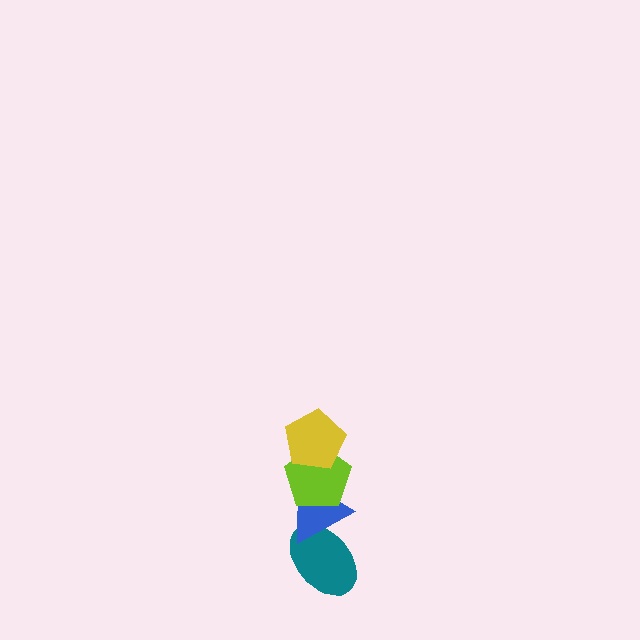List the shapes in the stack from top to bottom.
From top to bottom: the yellow pentagon, the lime pentagon, the blue triangle, the teal ellipse.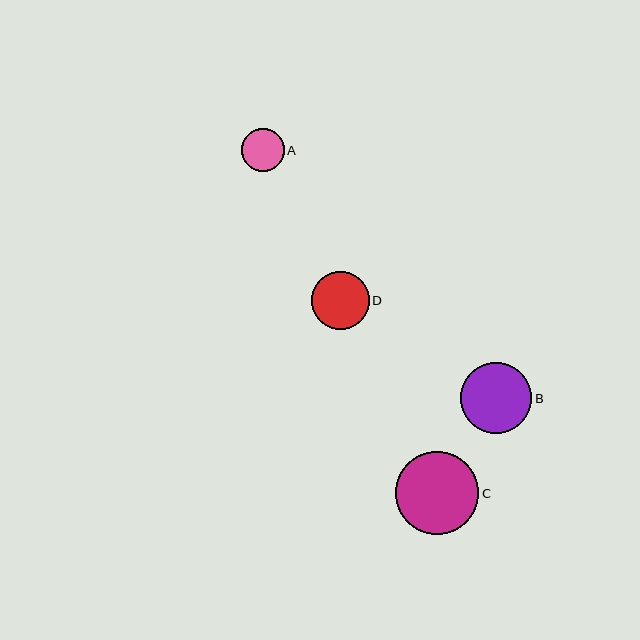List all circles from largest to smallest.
From largest to smallest: C, B, D, A.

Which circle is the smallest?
Circle A is the smallest with a size of approximately 43 pixels.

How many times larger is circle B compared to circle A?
Circle B is approximately 1.7 times the size of circle A.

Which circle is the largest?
Circle C is the largest with a size of approximately 83 pixels.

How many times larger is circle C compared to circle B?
Circle C is approximately 1.2 times the size of circle B.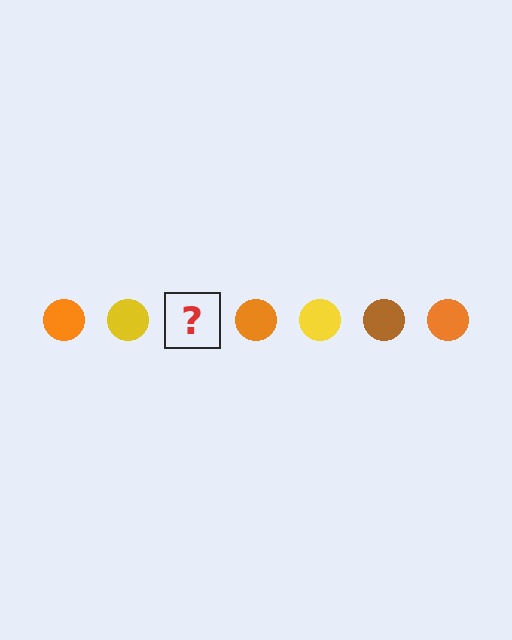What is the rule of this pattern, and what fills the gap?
The rule is that the pattern cycles through orange, yellow, brown circles. The gap should be filled with a brown circle.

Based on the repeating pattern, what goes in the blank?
The blank should be a brown circle.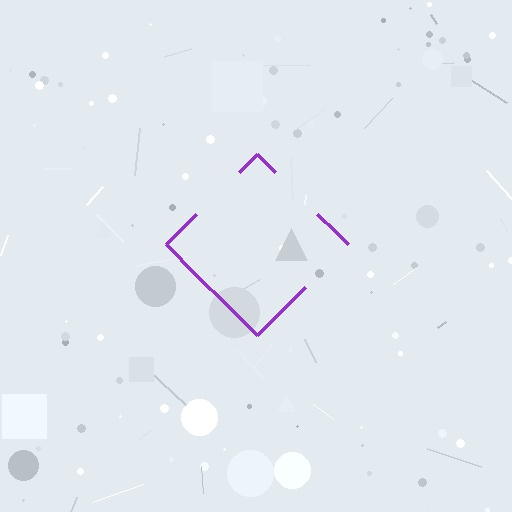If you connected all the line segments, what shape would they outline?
They would outline a diamond.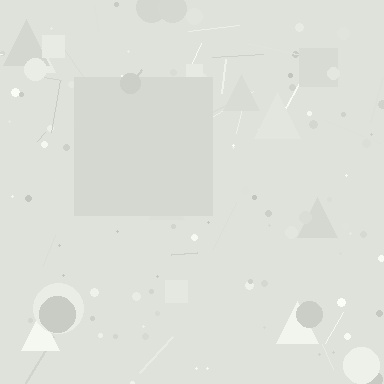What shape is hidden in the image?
A square is hidden in the image.